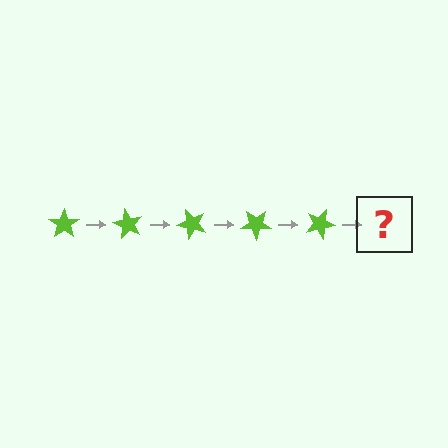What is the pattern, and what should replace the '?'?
The pattern is that the star rotates 60 degrees each step. The '?' should be a lime star rotated 300 degrees.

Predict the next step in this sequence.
The next step is a lime star rotated 300 degrees.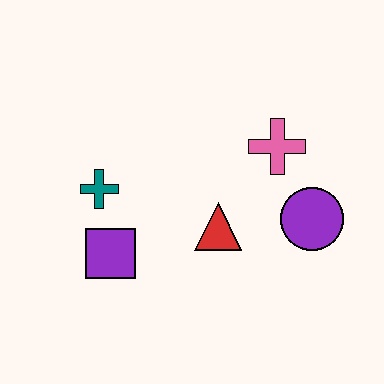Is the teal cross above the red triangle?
Yes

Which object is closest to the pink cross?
The purple circle is closest to the pink cross.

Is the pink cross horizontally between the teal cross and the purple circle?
Yes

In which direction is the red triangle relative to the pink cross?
The red triangle is below the pink cross.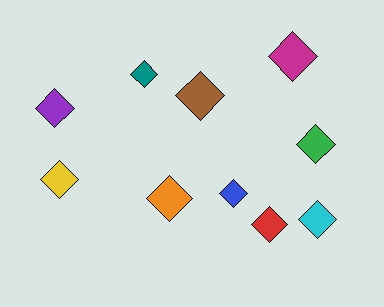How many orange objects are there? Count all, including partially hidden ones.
There is 1 orange object.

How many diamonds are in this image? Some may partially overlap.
There are 10 diamonds.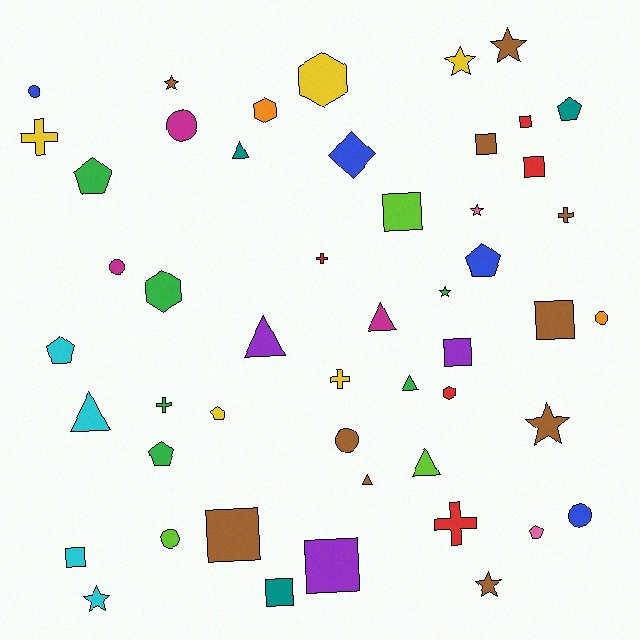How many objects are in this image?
There are 50 objects.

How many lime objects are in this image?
There are 3 lime objects.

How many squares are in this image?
There are 10 squares.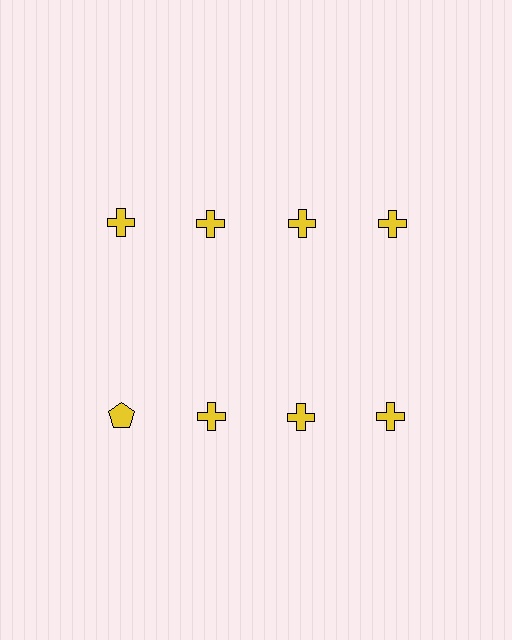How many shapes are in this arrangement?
There are 8 shapes arranged in a grid pattern.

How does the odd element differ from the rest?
It has a different shape: pentagon instead of cross.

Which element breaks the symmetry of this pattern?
The yellow pentagon in the second row, leftmost column breaks the symmetry. All other shapes are yellow crosses.